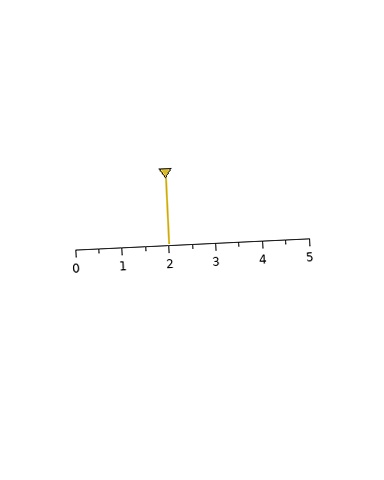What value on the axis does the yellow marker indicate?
The marker indicates approximately 2.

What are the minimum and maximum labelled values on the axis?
The axis runs from 0 to 5.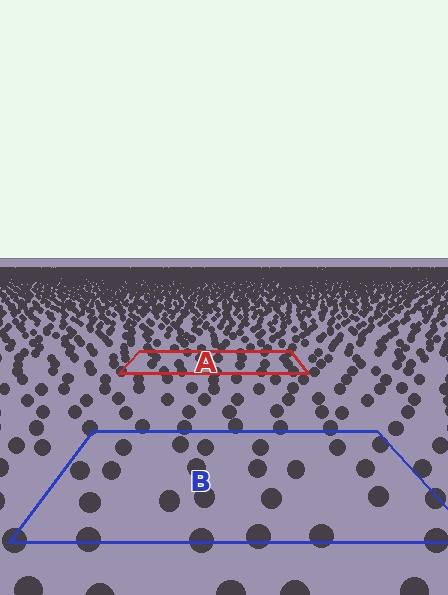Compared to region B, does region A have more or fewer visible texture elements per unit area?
Region A has more texture elements per unit area — they are packed more densely because it is farther away.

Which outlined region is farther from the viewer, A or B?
Region A is farther from the viewer — the texture elements inside it appear smaller and more densely packed.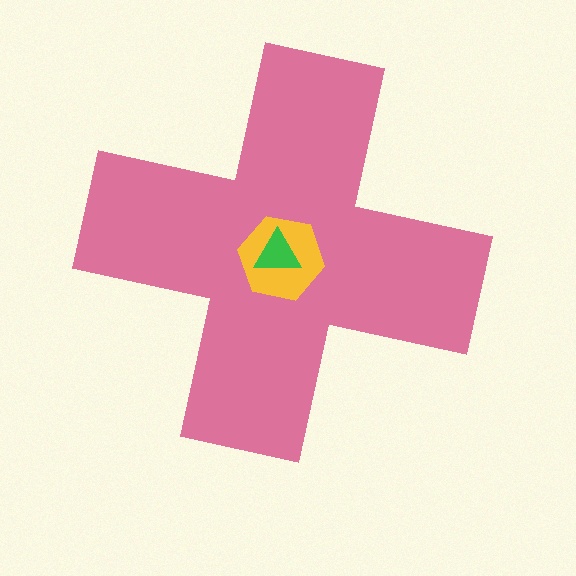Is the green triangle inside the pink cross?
Yes.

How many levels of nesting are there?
3.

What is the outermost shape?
The pink cross.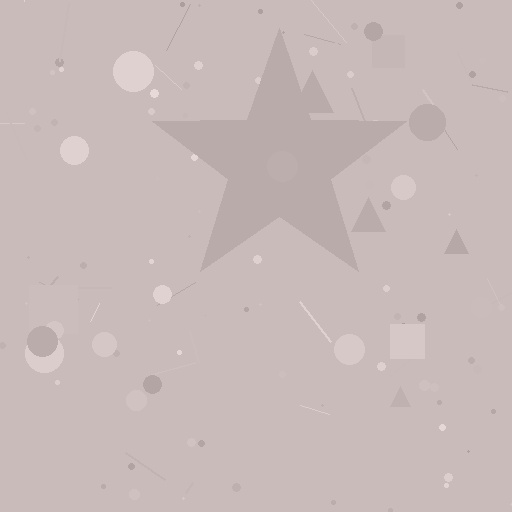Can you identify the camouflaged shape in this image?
The camouflaged shape is a star.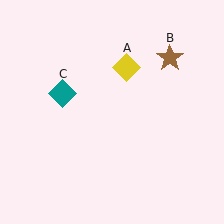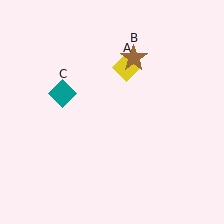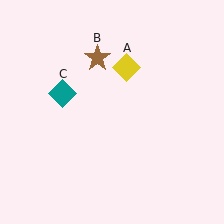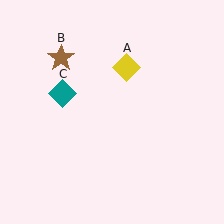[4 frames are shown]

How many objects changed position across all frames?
1 object changed position: brown star (object B).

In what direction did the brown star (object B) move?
The brown star (object B) moved left.